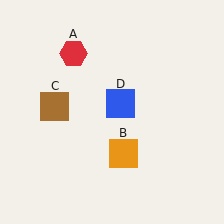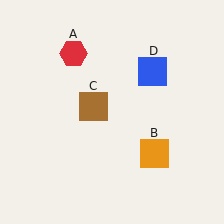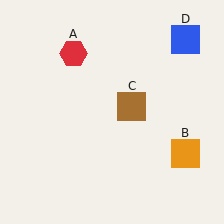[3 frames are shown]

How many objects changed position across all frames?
3 objects changed position: orange square (object B), brown square (object C), blue square (object D).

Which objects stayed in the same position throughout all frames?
Red hexagon (object A) remained stationary.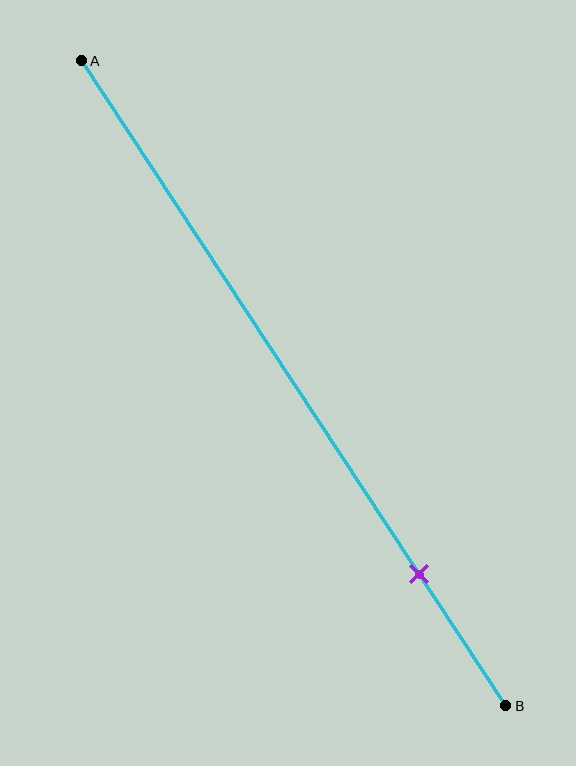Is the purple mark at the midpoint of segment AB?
No, the mark is at about 80% from A, not at the 50% midpoint.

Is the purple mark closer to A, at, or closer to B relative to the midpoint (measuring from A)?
The purple mark is closer to point B than the midpoint of segment AB.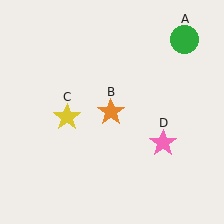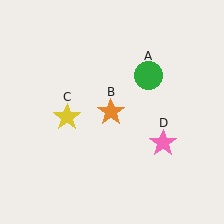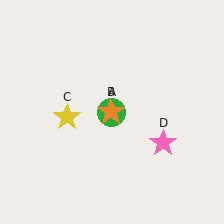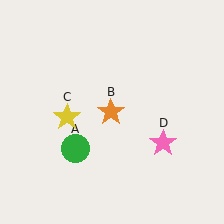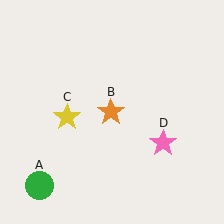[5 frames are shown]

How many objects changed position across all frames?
1 object changed position: green circle (object A).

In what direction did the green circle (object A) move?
The green circle (object A) moved down and to the left.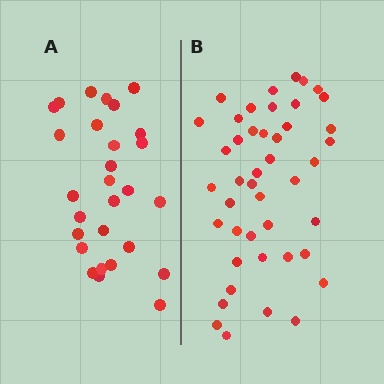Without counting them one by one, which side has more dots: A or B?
Region B (the right region) has more dots.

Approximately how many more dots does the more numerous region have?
Region B has approximately 15 more dots than region A.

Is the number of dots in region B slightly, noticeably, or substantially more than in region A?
Region B has substantially more. The ratio is roughly 1.6 to 1.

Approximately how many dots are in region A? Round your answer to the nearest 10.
About 30 dots. (The exact count is 28, which rounds to 30.)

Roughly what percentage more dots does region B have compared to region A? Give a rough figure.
About 55% more.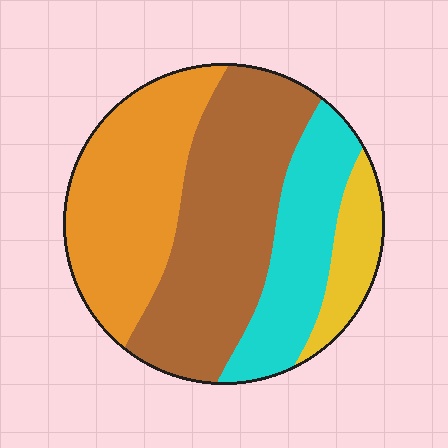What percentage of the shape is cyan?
Cyan covers around 20% of the shape.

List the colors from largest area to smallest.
From largest to smallest: brown, orange, cyan, yellow.